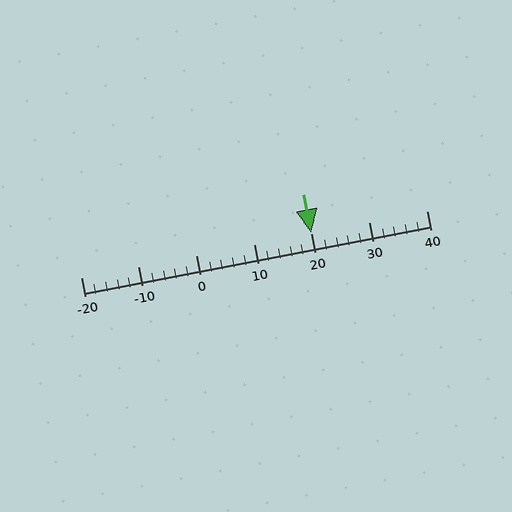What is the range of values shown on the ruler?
The ruler shows values from -20 to 40.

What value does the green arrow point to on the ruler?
The green arrow points to approximately 20.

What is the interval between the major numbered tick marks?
The major tick marks are spaced 10 units apart.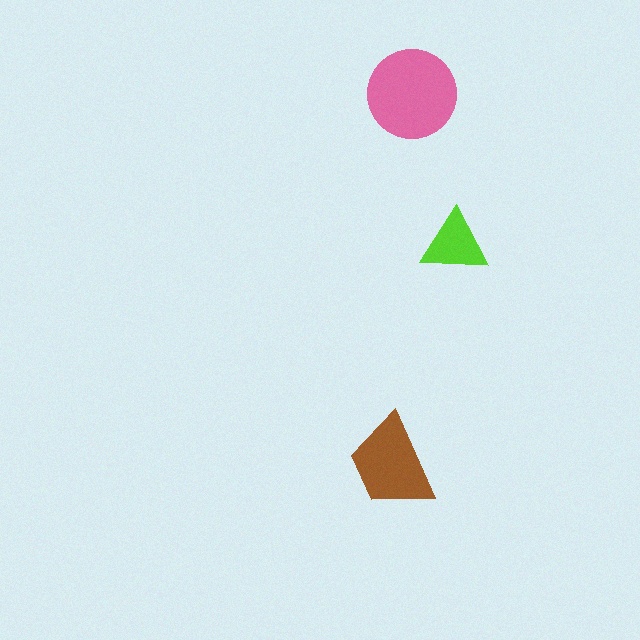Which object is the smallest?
The lime triangle.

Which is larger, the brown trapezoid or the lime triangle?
The brown trapezoid.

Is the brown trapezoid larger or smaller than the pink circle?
Smaller.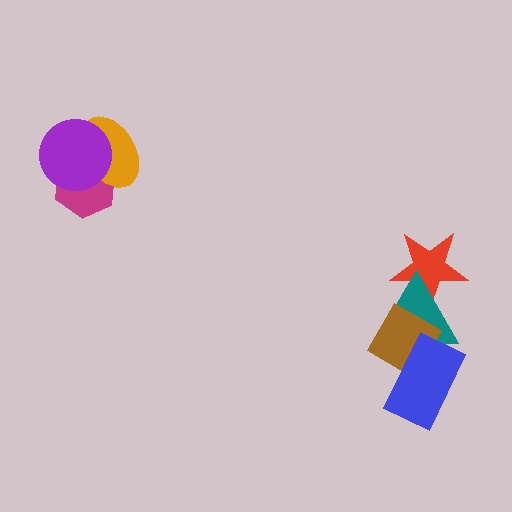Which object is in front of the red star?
The teal triangle is in front of the red star.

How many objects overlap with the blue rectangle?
2 objects overlap with the blue rectangle.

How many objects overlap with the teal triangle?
3 objects overlap with the teal triangle.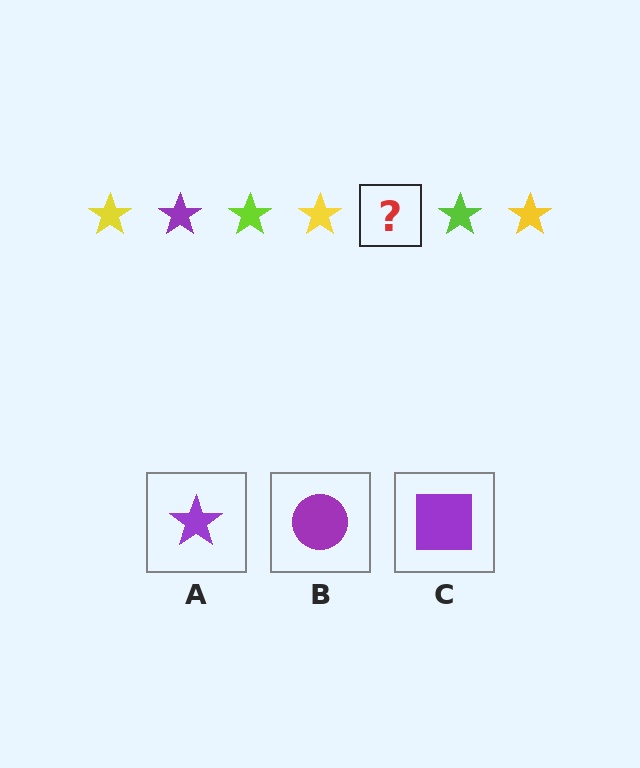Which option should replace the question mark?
Option A.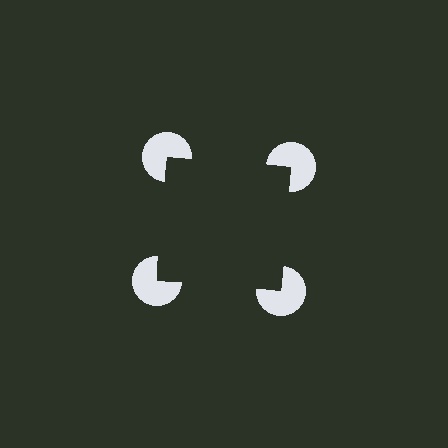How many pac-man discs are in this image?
There are 4 — one at each vertex of the illusory square.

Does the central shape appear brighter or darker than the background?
It typically appears slightly darker than the background, even though no actual brightness change is drawn.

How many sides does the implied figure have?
4 sides.